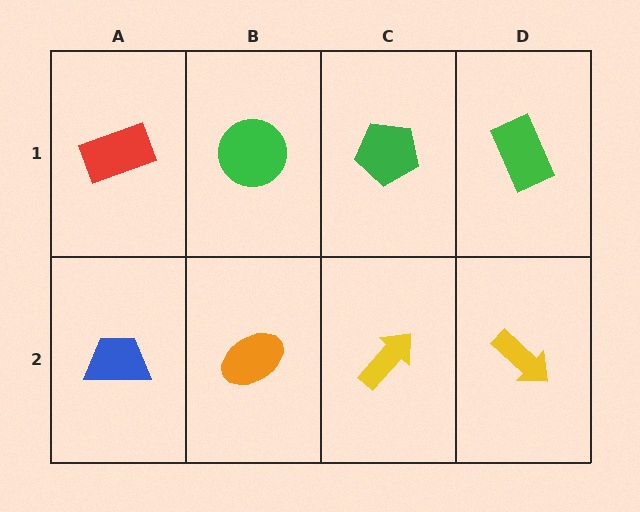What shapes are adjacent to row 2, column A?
A red rectangle (row 1, column A), an orange ellipse (row 2, column B).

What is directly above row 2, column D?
A green rectangle.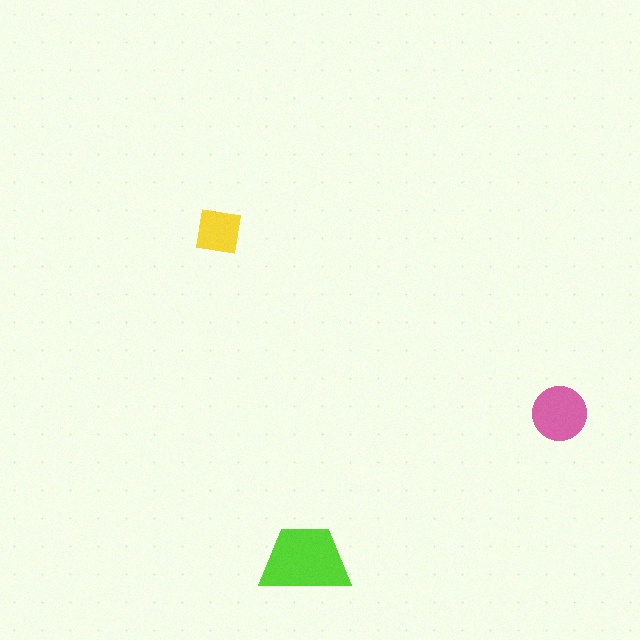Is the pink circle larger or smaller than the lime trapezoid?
Smaller.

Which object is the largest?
The lime trapezoid.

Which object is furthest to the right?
The pink circle is rightmost.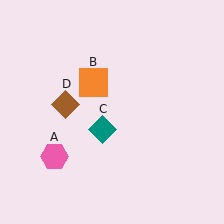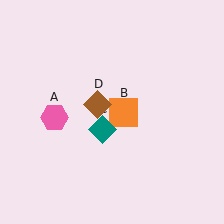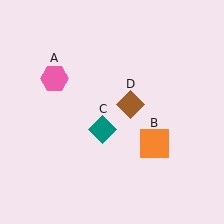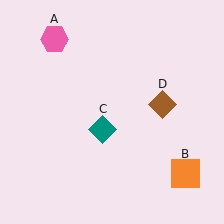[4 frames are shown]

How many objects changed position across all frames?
3 objects changed position: pink hexagon (object A), orange square (object B), brown diamond (object D).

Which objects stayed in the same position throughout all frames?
Teal diamond (object C) remained stationary.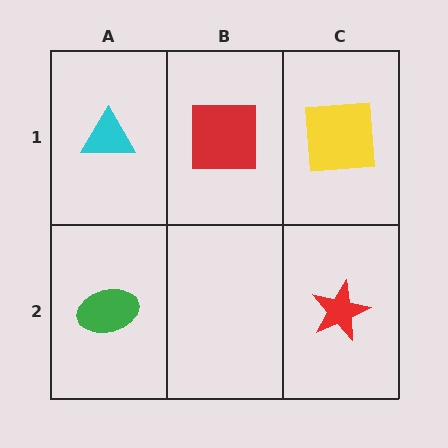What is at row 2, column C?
A red star.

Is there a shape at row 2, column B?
No, that cell is empty.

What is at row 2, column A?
A green ellipse.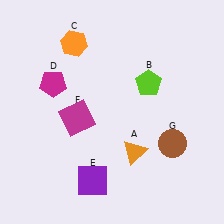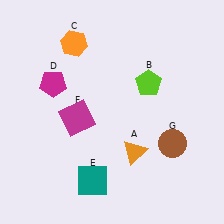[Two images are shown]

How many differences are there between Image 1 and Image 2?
There is 1 difference between the two images.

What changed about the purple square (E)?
In Image 1, E is purple. In Image 2, it changed to teal.